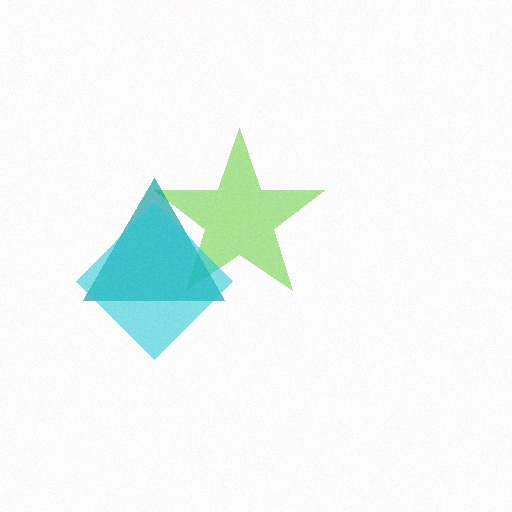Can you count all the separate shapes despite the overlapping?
Yes, there are 3 separate shapes.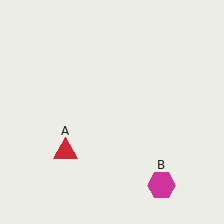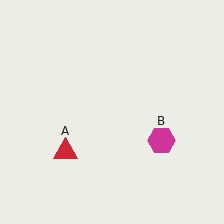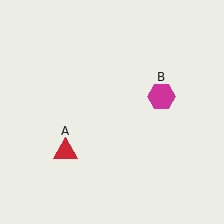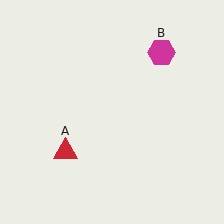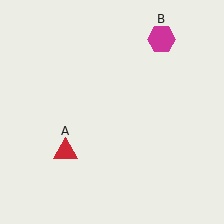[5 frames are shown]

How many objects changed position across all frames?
1 object changed position: magenta hexagon (object B).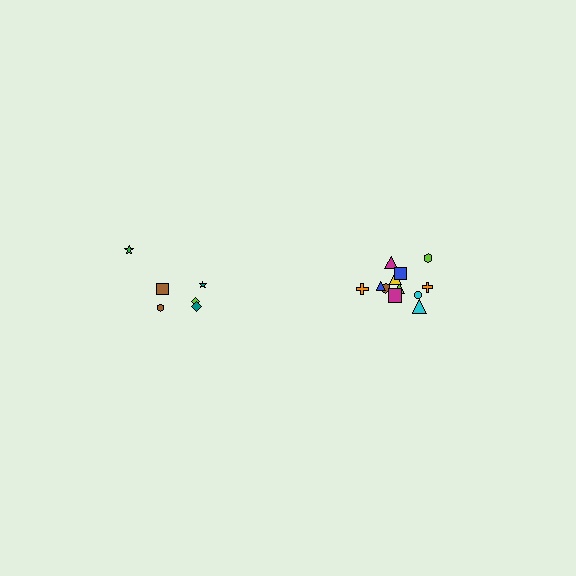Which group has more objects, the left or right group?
The right group.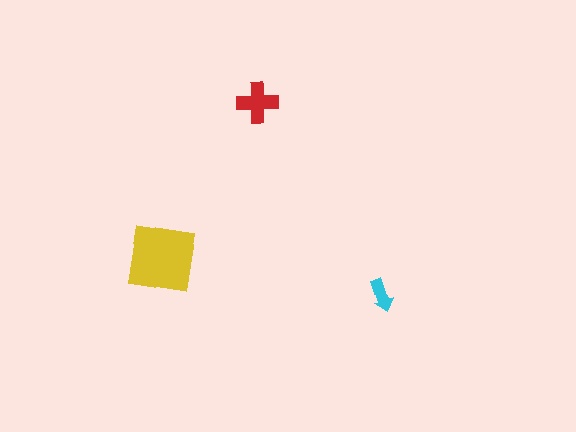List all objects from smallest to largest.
The cyan arrow, the red cross, the yellow square.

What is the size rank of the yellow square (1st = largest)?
1st.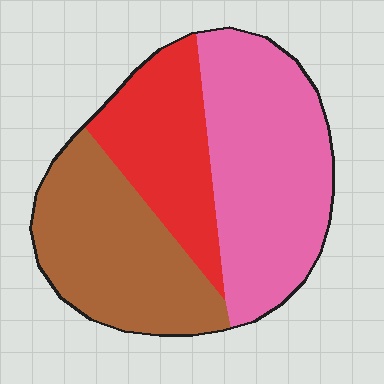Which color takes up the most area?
Pink, at roughly 40%.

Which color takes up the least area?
Red, at roughly 25%.